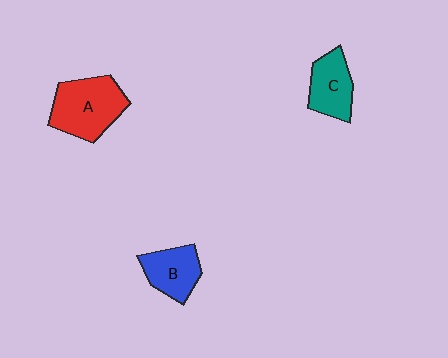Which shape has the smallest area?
Shape B (blue).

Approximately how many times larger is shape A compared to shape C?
Approximately 1.5 times.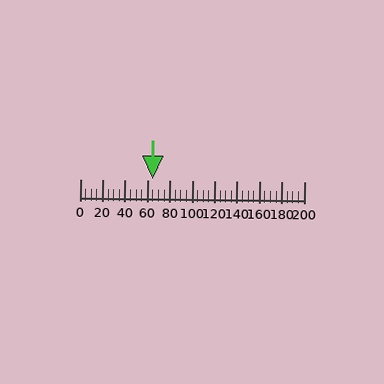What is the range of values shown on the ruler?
The ruler shows values from 0 to 200.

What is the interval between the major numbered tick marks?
The major tick marks are spaced 20 units apart.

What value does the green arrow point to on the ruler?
The green arrow points to approximately 65.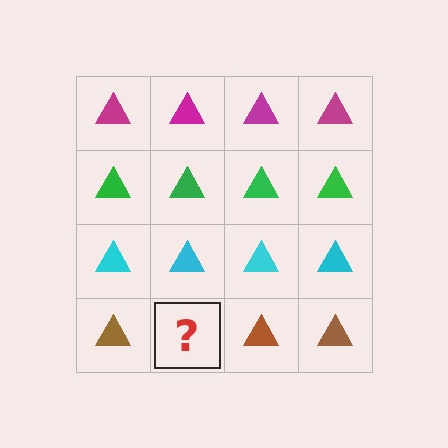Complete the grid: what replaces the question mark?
The question mark should be replaced with a brown triangle.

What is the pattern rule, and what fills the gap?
The rule is that each row has a consistent color. The gap should be filled with a brown triangle.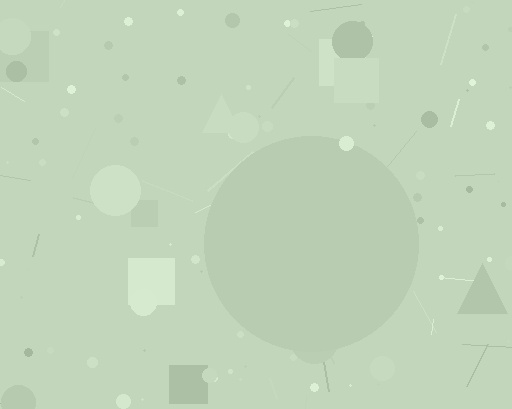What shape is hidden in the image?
A circle is hidden in the image.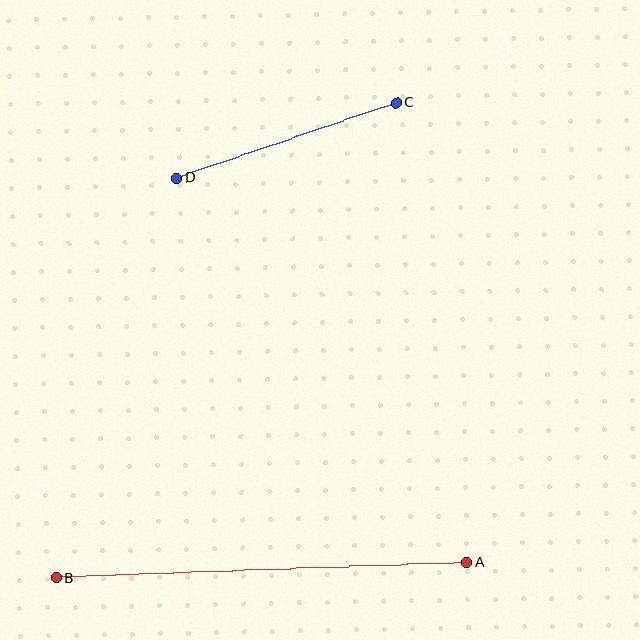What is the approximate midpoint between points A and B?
The midpoint is at approximately (261, 570) pixels.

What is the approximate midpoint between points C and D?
The midpoint is at approximately (287, 141) pixels.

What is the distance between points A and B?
The distance is approximately 410 pixels.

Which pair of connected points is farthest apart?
Points A and B are farthest apart.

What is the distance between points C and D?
The distance is approximately 232 pixels.